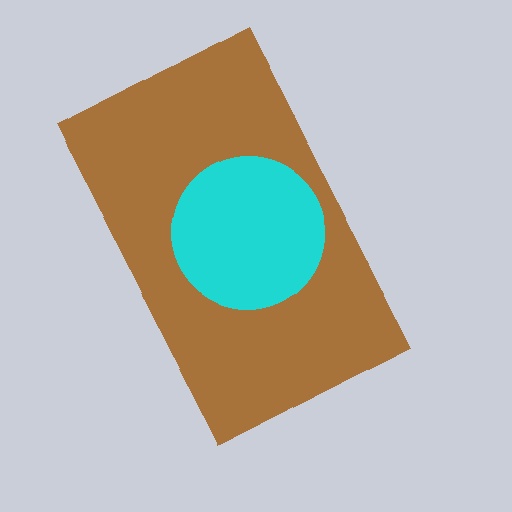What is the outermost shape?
The brown rectangle.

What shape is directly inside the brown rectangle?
The cyan circle.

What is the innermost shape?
The cyan circle.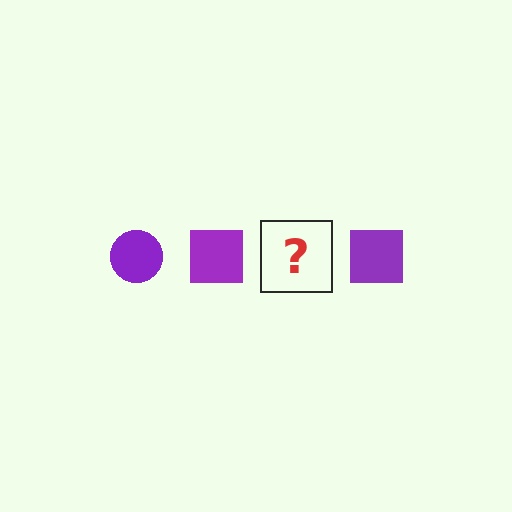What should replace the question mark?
The question mark should be replaced with a purple circle.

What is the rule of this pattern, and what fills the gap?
The rule is that the pattern cycles through circle, square shapes in purple. The gap should be filled with a purple circle.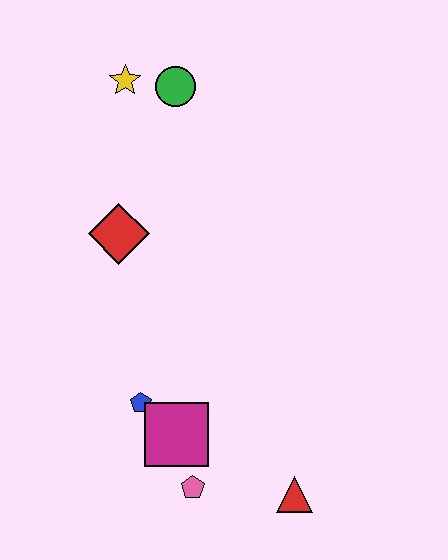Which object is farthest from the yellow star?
The red triangle is farthest from the yellow star.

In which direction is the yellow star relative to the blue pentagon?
The yellow star is above the blue pentagon.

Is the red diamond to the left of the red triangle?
Yes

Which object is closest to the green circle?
The yellow star is closest to the green circle.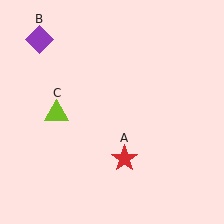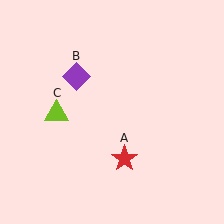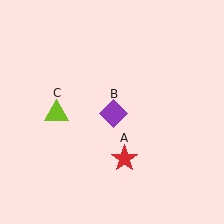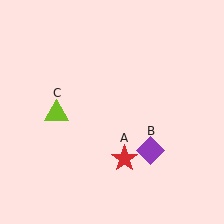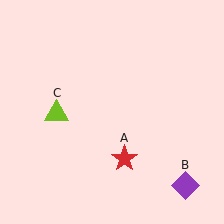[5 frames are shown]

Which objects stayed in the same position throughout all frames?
Red star (object A) and lime triangle (object C) remained stationary.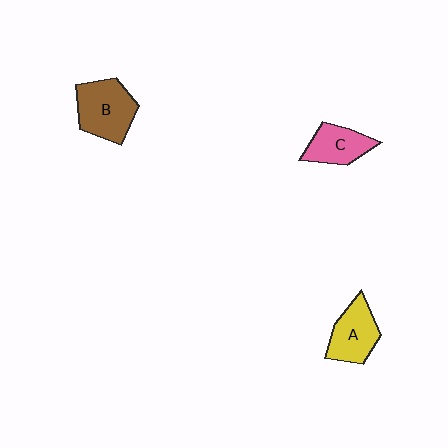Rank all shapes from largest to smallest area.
From largest to smallest: B (brown), A (yellow), C (pink).